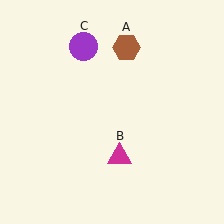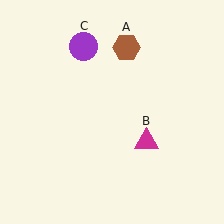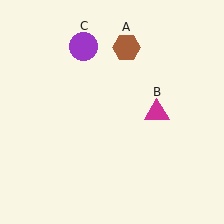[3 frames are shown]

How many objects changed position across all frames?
1 object changed position: magenta triangle (object B).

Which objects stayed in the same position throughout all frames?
Brown hexagon (object A) and purple circle (object C) remained stationary.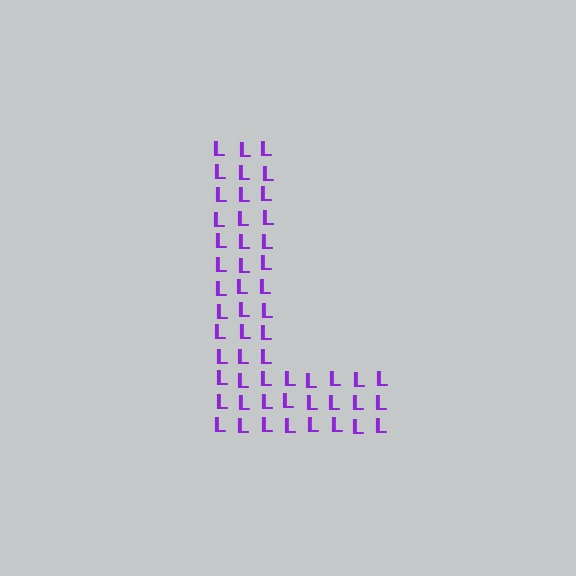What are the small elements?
The small elements are letter L's.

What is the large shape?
The large shape is the letter L.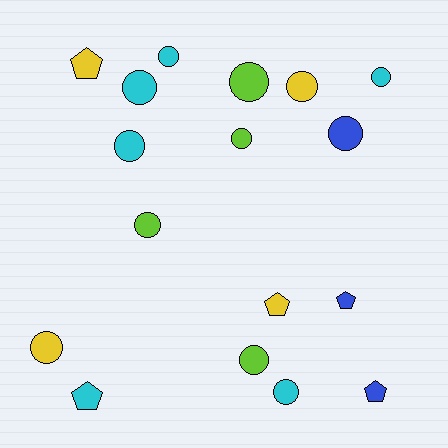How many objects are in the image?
There are 17 objects.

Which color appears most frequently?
Cyan, with 6 objects.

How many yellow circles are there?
There are 2 yellow circles.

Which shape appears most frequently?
Circle, with 12 objects.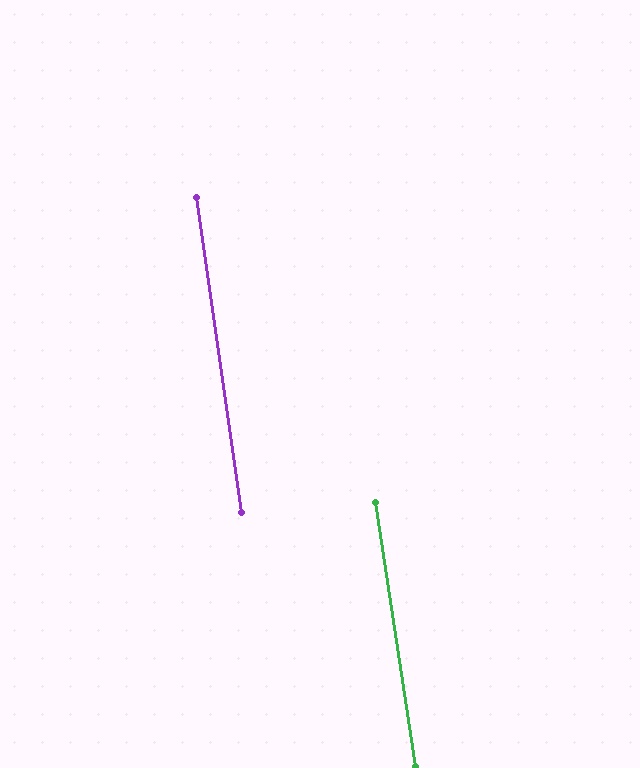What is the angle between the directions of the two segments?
Approximately 0 degrees.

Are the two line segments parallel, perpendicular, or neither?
Parallel — their directions differ by only 0.4°.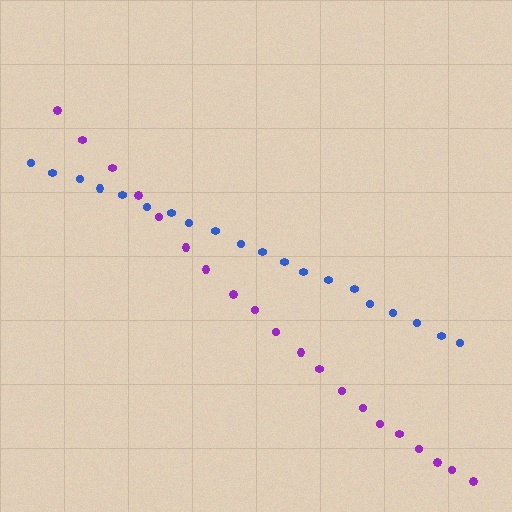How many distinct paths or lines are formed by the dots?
There are 2 distinct paths.